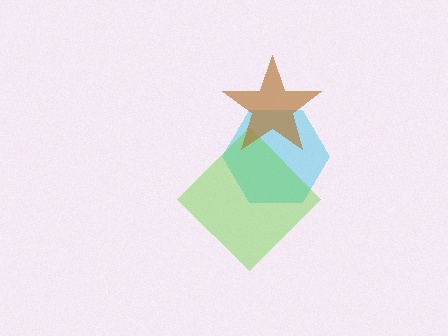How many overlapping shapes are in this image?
There are 3 overlapping shapes in the image.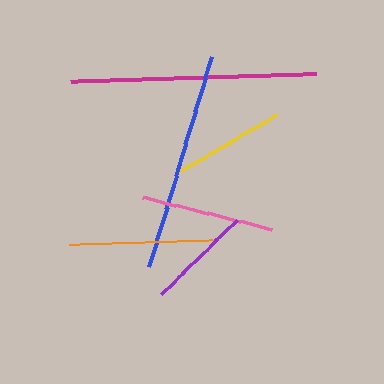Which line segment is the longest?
The magenta line is the longest at approximately 246 pixels.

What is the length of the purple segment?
The purple segment is approximately 106 pixels long.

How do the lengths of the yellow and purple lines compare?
The yellow and purple lines are approximately the same length.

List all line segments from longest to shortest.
From longest to shortest: magenta, blue, orange, pink, yellow, purple.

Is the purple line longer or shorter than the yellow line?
The yellow line is longer than the purple line.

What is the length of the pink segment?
The pink segment is approximately 132 pixels long.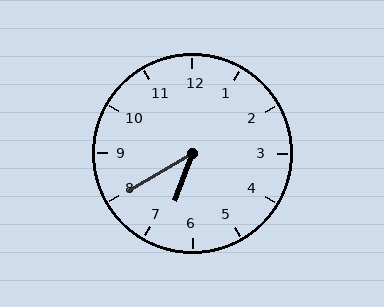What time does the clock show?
6:40.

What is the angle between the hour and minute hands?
Approximately 40 degrees.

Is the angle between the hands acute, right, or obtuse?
It is acute.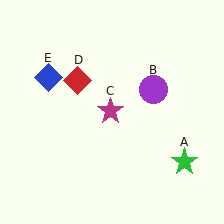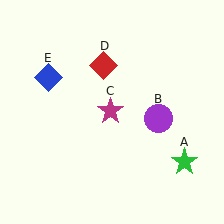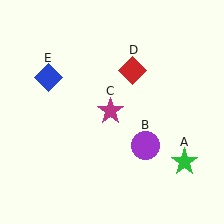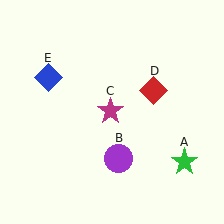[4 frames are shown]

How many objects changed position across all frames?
2 objects changed position: purple circle (object B), red diamond (object D).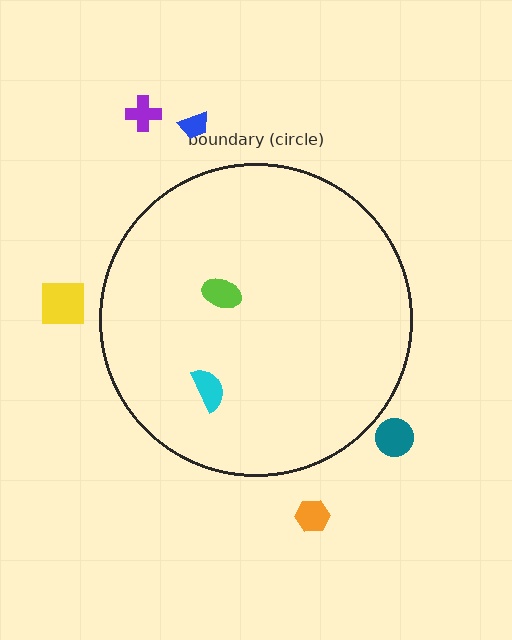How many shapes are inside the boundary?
2 inside, 5 outside.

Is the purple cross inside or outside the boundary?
Outside.